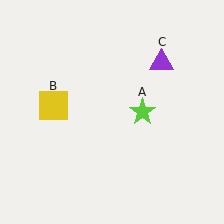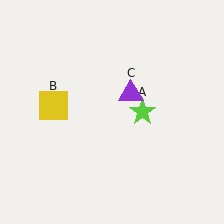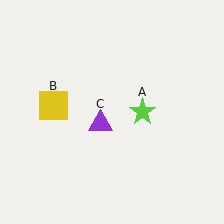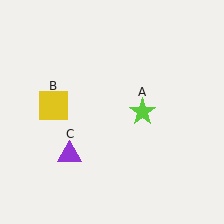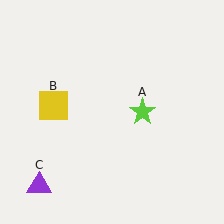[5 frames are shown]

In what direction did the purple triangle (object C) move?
The purple triangle (object C) moved down and to the left.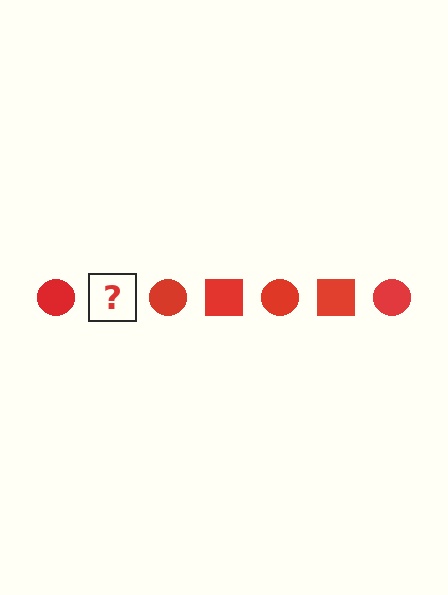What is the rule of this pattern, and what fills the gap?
The rule is that the pattern cycles through circle, square shapes in red. The gap should be filled with a red square.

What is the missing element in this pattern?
The missing element is a red square.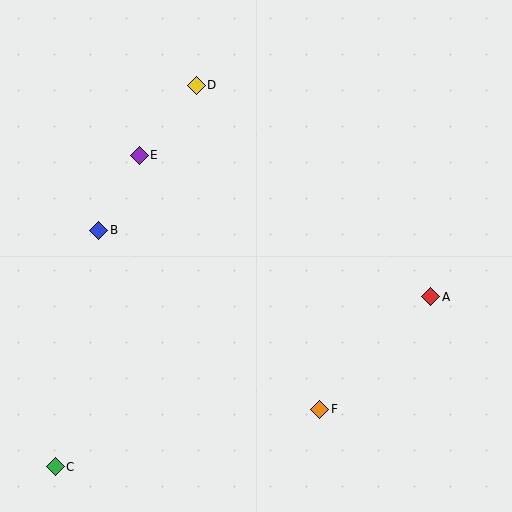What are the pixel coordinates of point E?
Point E is at (139, 155).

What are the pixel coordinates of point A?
Point A is at (431, 297).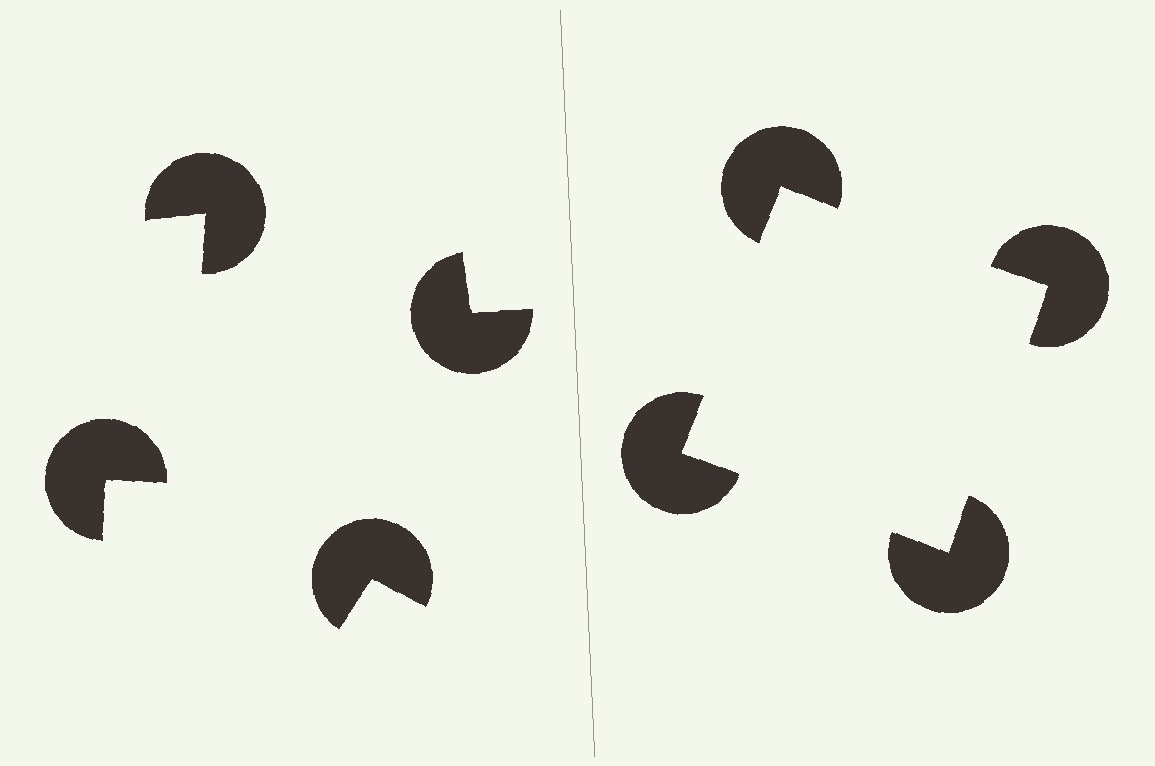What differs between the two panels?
The pac-man discs are positioned identically on both sides; only the wedge orientations differ. On the right they align to a square; on the left they are misaligned.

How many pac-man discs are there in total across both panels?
8 — 4 on each side.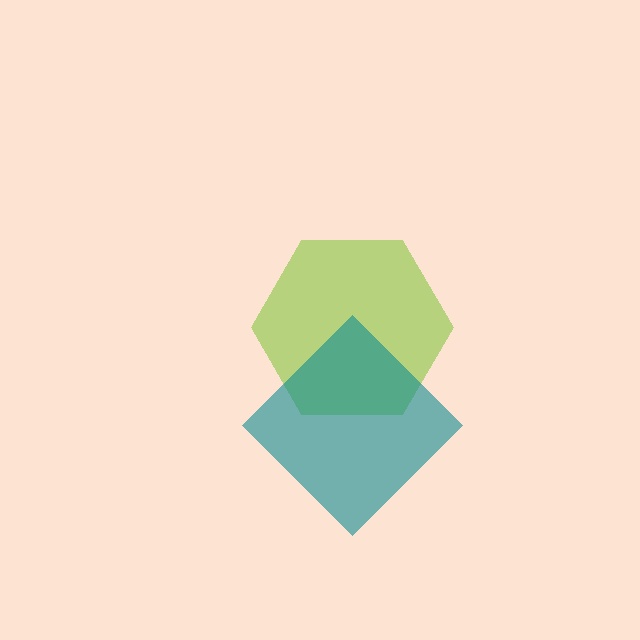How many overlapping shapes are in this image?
There are 2 overlapping shapes in the image.